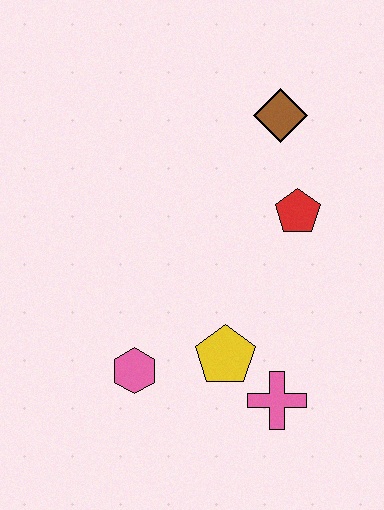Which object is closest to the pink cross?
The yellow pentagon is closest to the pink cross.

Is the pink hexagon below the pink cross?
No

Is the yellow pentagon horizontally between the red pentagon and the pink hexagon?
Yes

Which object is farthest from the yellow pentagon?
The brown diamond is farthest from the yellow pentagon.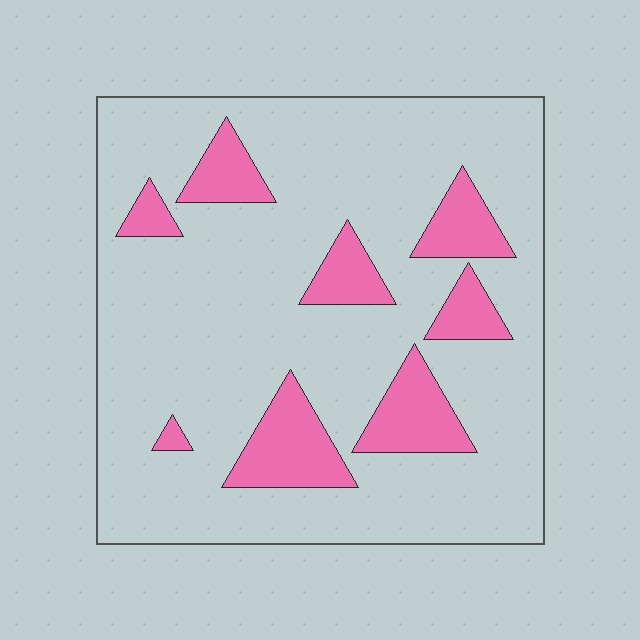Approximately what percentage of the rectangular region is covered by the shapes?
Approximately 20%.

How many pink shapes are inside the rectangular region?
8.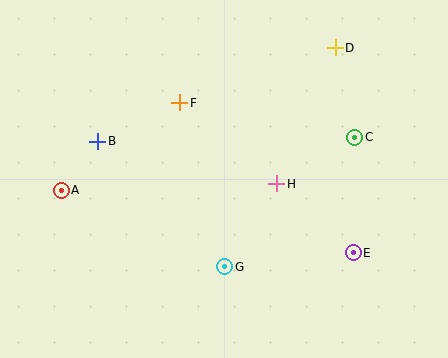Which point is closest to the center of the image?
Point H at (277, 184) is closest to the center.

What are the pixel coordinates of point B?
Point B is at (98, 141).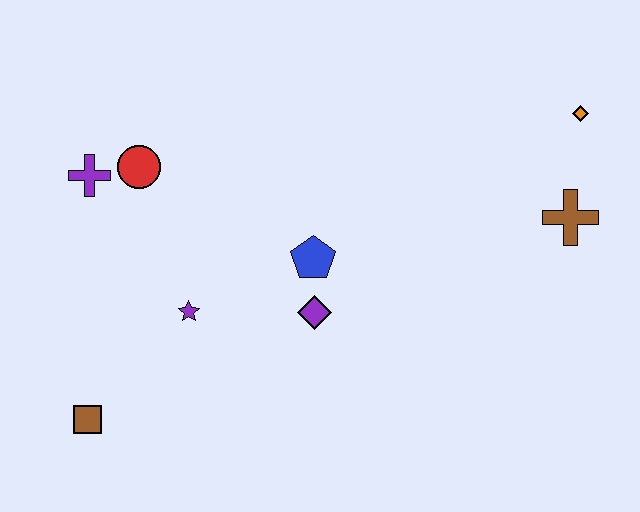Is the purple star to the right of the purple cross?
Yes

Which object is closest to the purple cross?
The red circle is closest to the purple cross.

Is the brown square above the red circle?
No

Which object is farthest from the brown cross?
The brown square is farthest from the brown cross.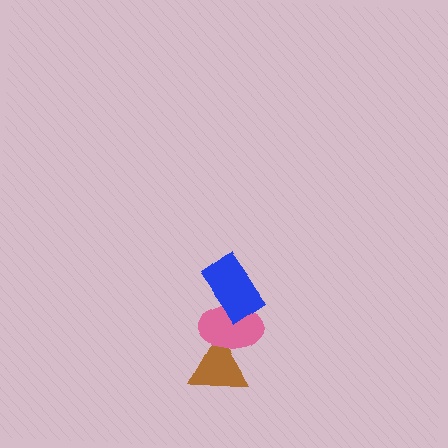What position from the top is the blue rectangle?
The blue rectangle is 1st from the top.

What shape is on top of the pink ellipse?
The blue rectangle is on top of the pink ellipse.